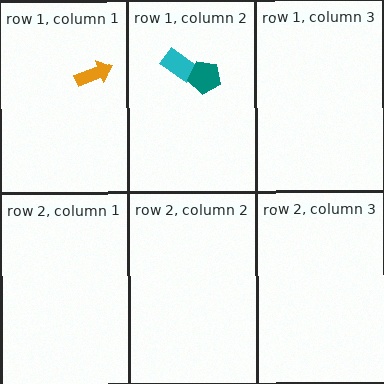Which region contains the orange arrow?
The row 1, column 1 region.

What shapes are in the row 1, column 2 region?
The cyan rectangle, the teal pentagon.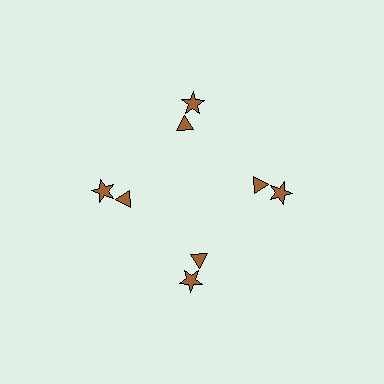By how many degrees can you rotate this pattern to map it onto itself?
The pattern maps onto itself every 90 degrees of rotation.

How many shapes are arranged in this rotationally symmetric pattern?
There are 8 shapes, arranged in 4 groups of 2.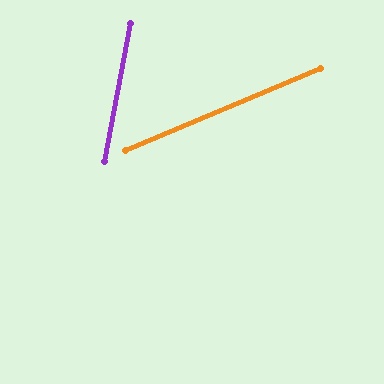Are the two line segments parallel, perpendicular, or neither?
Neither parallel nor perpendicular — they differ by about 56°.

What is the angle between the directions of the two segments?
Approximately 56 degrees.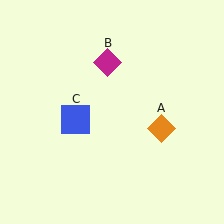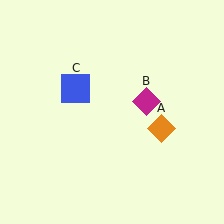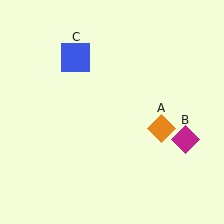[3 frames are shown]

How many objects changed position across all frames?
2 objects changed position: magenta diamond (object B), blue square (object C).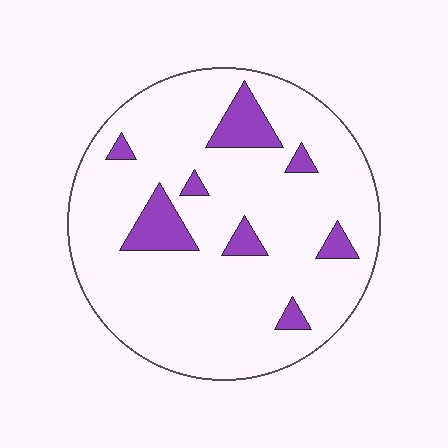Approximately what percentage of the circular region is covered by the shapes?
Approximately 10%.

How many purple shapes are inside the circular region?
8.